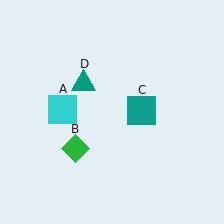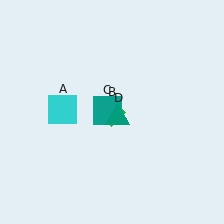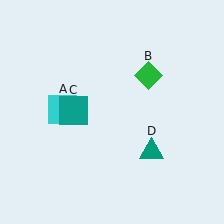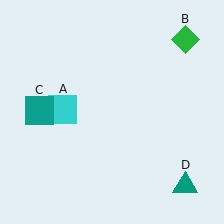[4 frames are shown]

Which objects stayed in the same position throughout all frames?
Cyan square (object A) remained stationary.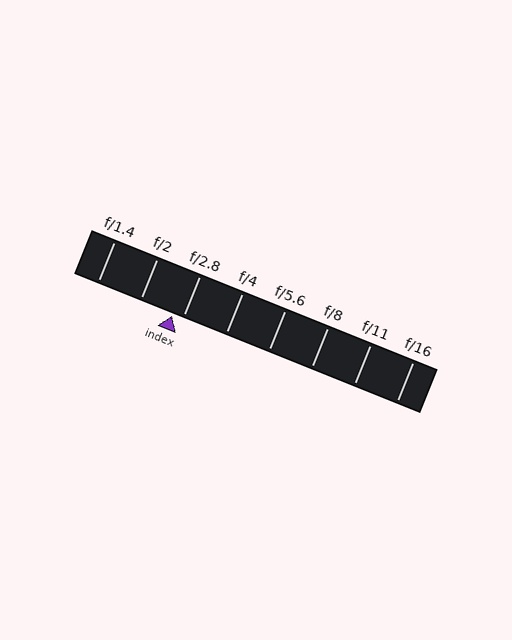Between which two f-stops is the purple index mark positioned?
The index mark is between f/2 and f/2.8.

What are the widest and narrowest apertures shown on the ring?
The widest aperture shown is f/1.4 and the narrowest is f/16.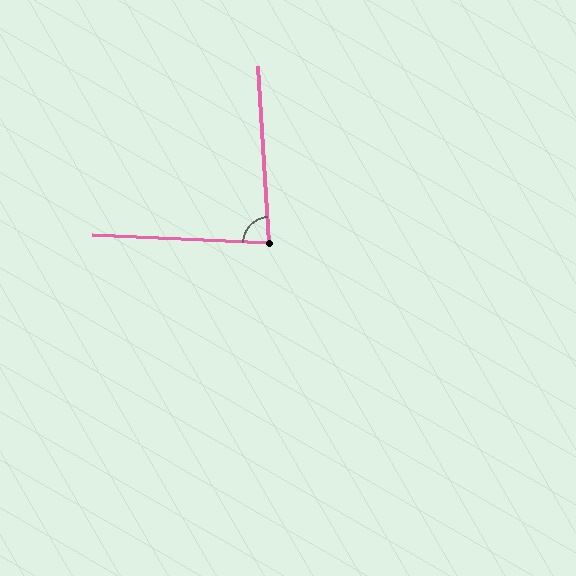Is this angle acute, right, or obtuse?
It is acute.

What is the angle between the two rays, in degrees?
Approximately 84 degrees.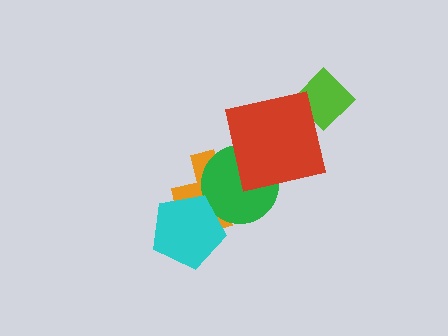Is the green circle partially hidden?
Yes, it is partially covered by another shape.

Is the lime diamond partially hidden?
Yes, it is partially covered by another shape.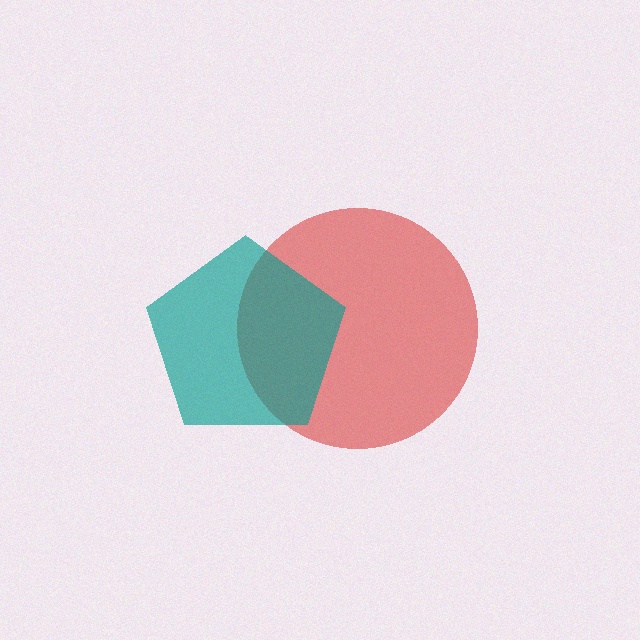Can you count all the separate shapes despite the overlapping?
Yes, there are 2 separate shapes.